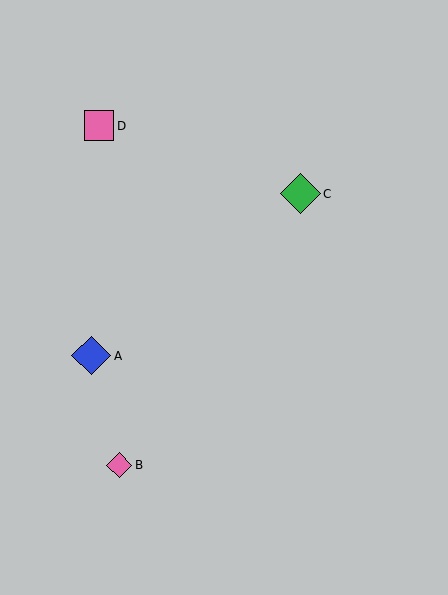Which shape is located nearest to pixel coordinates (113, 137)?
The pink square (labeled D) at (99, 126) is nearest to that location.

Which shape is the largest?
The green diamond (labeled C) is the largest.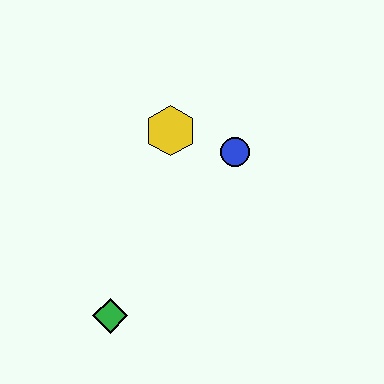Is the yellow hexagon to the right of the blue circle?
No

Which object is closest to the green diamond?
The yellow hexagon is closest to the green diamond.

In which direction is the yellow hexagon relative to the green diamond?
The yellow hexagon is above the green diamond.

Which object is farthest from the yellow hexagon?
The green diamond is farthest from the yellow hexagon.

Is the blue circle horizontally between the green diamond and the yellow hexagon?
No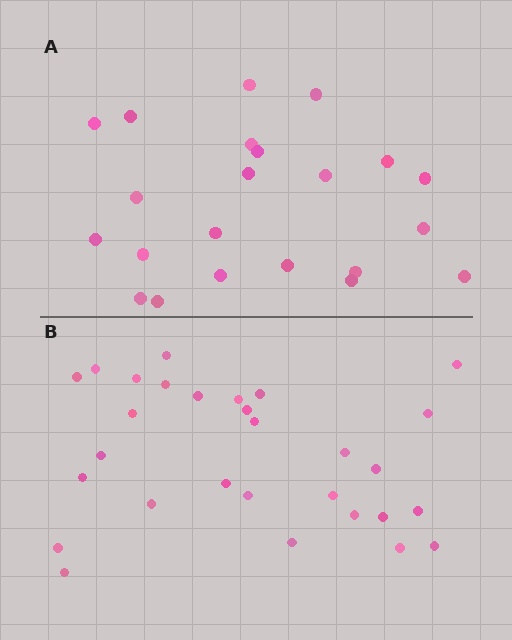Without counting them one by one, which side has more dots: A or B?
Region B (the bottom region) has more dots.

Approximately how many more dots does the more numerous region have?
Region B has roughly 8 or so more dots than region A.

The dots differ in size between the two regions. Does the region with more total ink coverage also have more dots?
No. Region A has more total ink coverage because its dots are larger, but region B actually contains more individual dots. Total area can be misleading — the number of items is what matters here.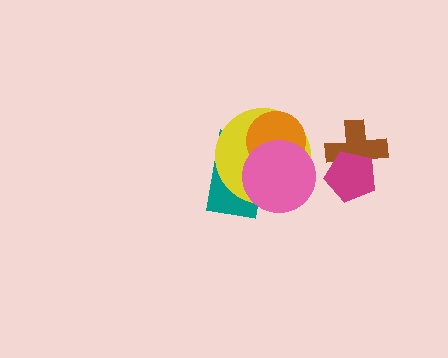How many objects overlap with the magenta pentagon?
1 object overlaps with the magenta pentagon.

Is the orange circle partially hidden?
Yes, it is partially covered by another shape.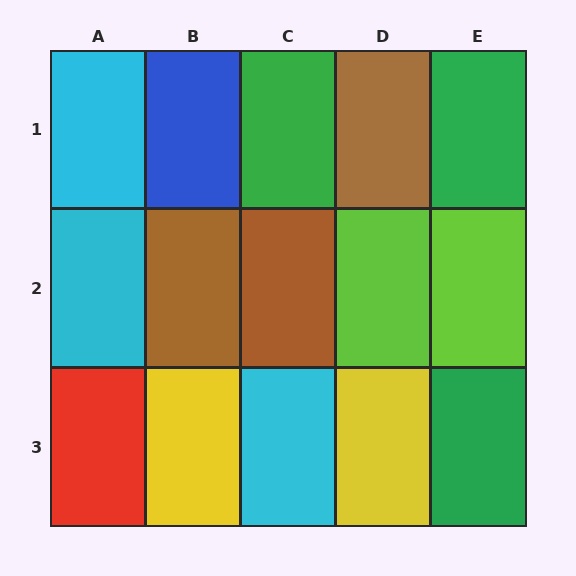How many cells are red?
1 cell is red.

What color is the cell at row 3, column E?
Green.